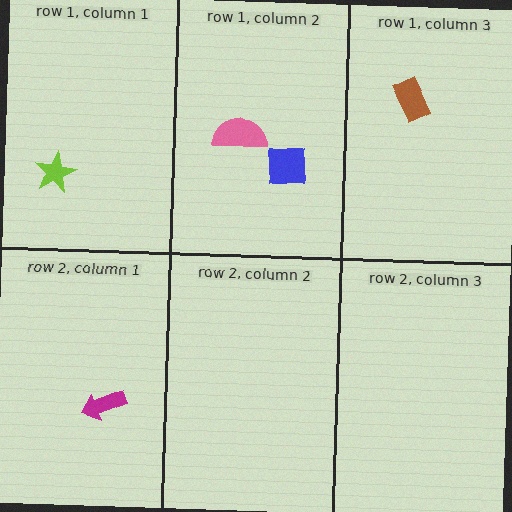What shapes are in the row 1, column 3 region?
The brown rectangle.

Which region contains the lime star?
The row 1, column 1 region.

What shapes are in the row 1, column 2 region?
The blue square, the pink semicircle.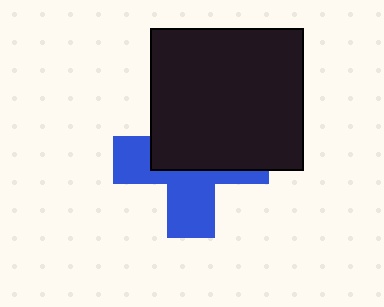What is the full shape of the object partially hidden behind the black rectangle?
The partially hidden object is a blue cross.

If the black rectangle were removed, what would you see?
You would see the complete blue cross.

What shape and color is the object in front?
The object in front is a black rectangle.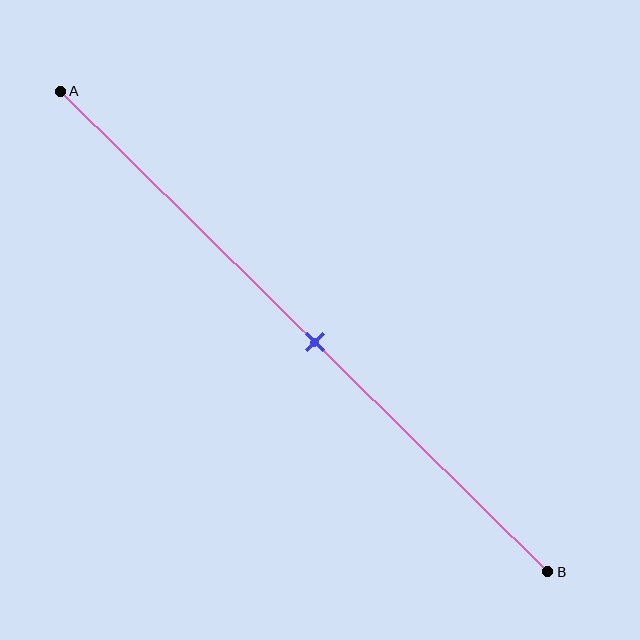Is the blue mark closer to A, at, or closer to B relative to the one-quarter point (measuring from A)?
The blue mark is closer to point B than the one-quarter point of segment AB.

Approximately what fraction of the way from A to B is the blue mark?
The blue mark is approximately 50% of the way from A to B.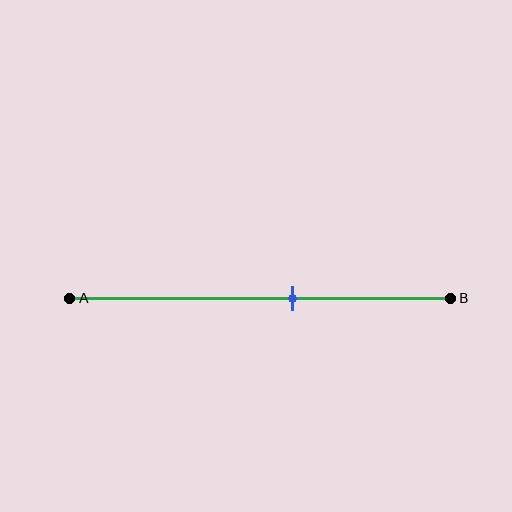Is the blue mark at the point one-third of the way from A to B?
No, the mark is at about 60% from A, not at the 33% one-third point.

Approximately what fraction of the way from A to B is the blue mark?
The blue mark is approximately 60% of the way from A to B.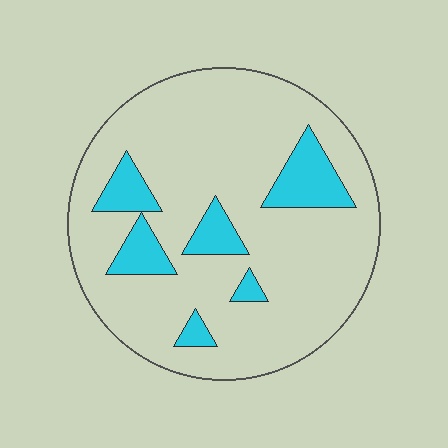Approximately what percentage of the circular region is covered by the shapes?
Approximately 15%.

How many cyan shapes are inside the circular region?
6.